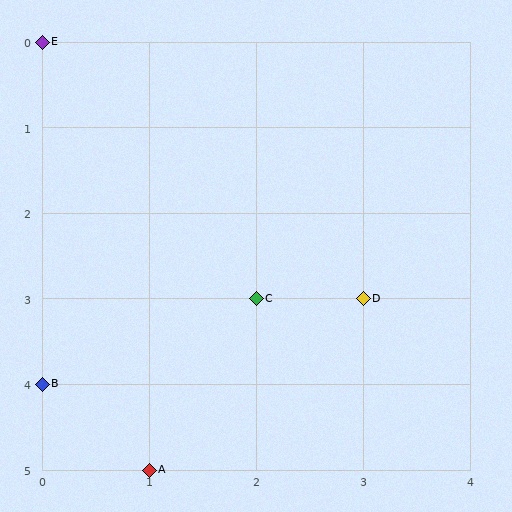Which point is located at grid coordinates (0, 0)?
Point E is at (0, 0).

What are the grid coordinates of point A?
Point A is at grid coordinates (1, 5).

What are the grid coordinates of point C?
Point C is at grid coordinates (2, 3).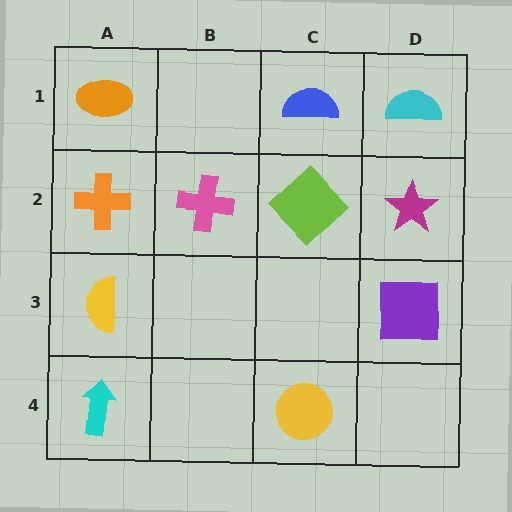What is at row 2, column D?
A magenta star.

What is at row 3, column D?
A purple square.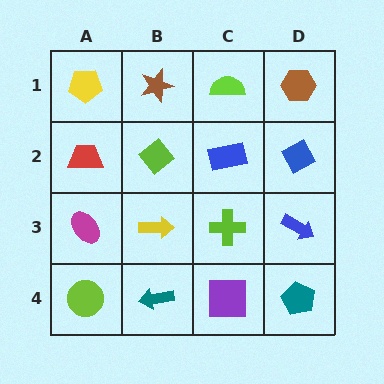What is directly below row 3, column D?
A teal pentagon.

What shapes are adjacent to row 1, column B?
A lime diamond (row 2, column B), a yellow pentagon (row 1, column A), a lime semicircle (row 1, column C).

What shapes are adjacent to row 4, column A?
A magenta ellipse (row 3, column A), a teal arrow (row 4, column B).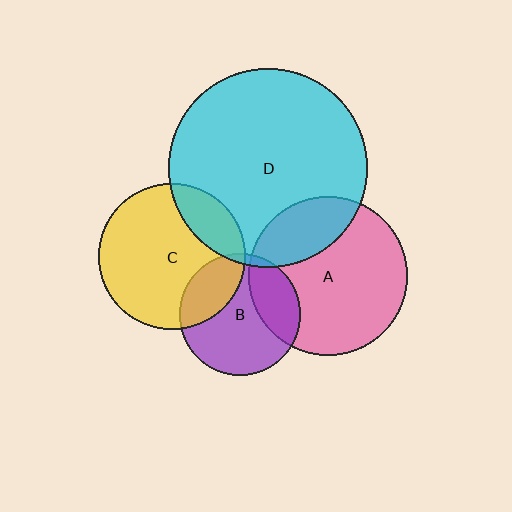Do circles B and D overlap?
Yes.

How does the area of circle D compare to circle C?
Approximately 1.8 times.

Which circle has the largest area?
Circle D (cyan).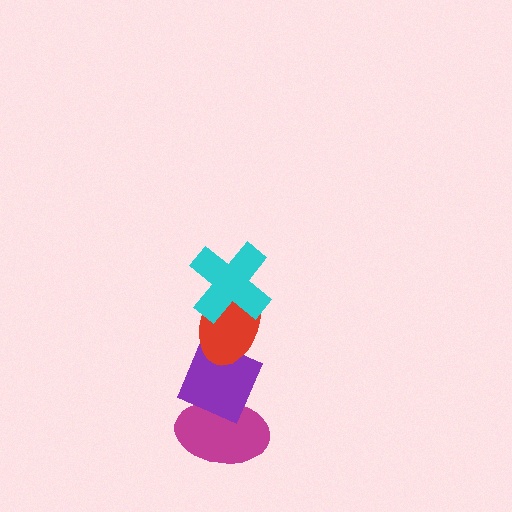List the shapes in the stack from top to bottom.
From top to bottom: the cyan cross, the red ellipse, the purple diamond, the magenta ellipse.